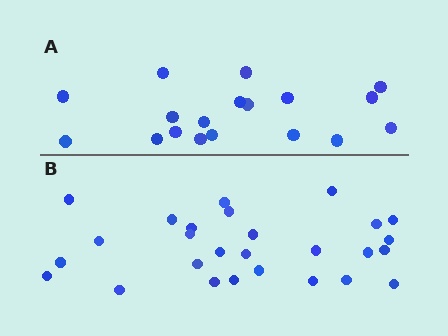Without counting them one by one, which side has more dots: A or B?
Region B (the bottom region) has more dots.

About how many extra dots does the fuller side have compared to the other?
Region B has roughly 8 or so more dots than region A.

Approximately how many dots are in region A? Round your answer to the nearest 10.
About 20 dots. (The exact count is 18, which rounds to 20.)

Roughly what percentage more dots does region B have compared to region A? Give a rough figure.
About 50% more.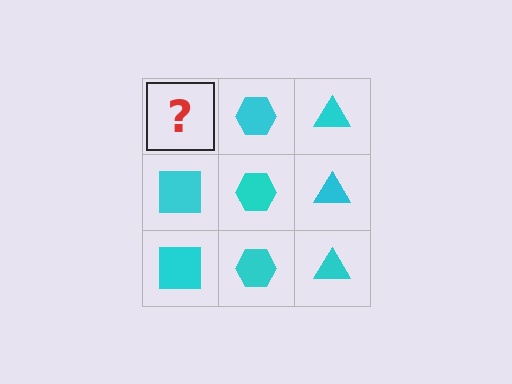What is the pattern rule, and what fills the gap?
The rule is that each column has a consistent shape. The gap should be filled with a cyan square.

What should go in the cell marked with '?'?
The missing cell should contain a cyan square.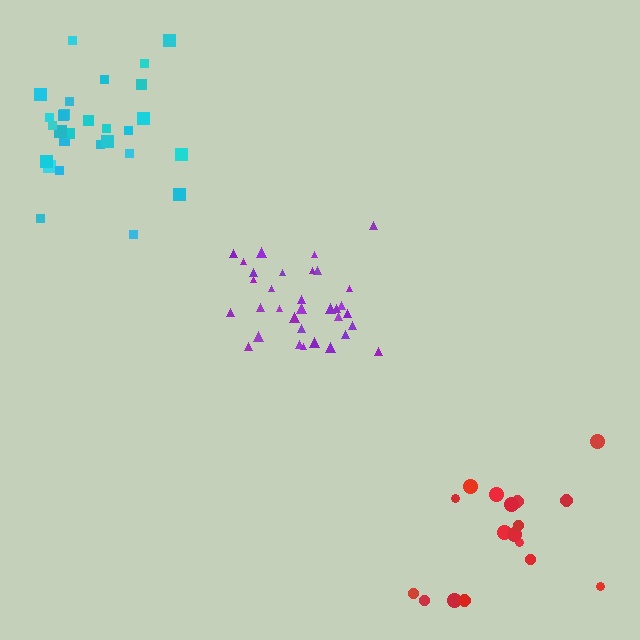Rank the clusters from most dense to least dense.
purple, cyan, red.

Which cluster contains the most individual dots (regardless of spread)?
Purple (33).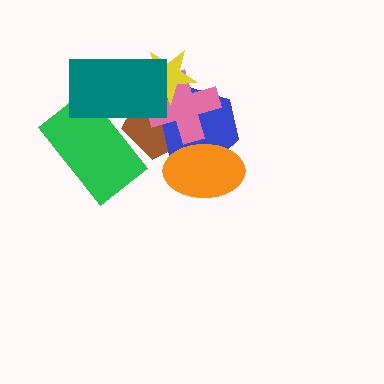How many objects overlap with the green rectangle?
2 objects overlap with the green rectangle.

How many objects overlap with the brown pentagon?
6 objects overlap with the brown pentagon.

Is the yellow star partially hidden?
Yes, it is partially covered by another shape.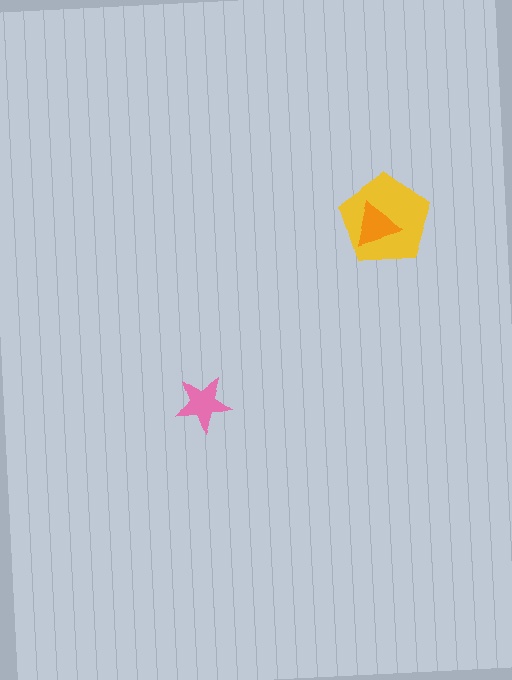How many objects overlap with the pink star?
0 objects overlap with the pink star.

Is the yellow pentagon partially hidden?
Yes, it is partially covered by another shape.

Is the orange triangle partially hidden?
No, no other shape covers it.